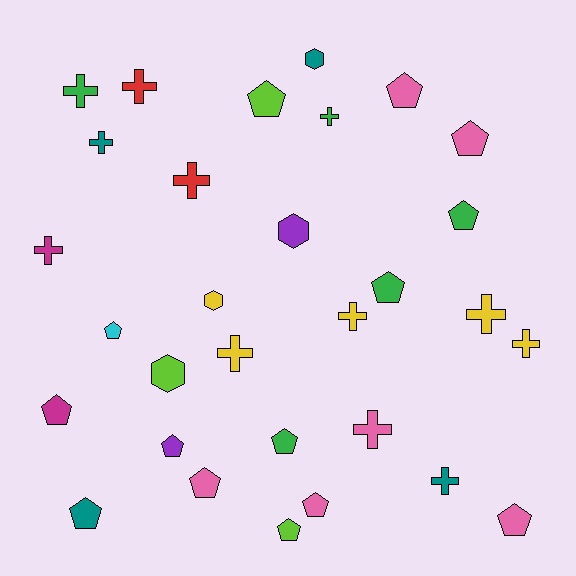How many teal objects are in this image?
There are 4 teal objects.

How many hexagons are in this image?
There are 4 hexagons.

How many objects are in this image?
There are 30 objects.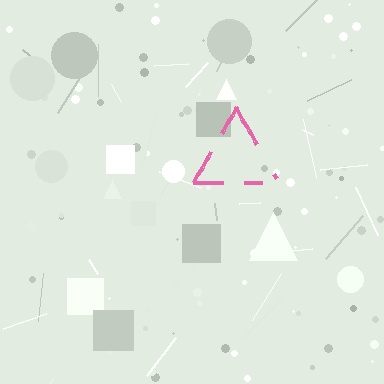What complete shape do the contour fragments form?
The contour fragments form a triangle.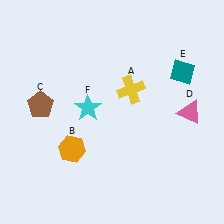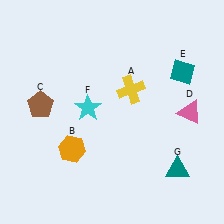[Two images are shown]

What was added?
A teal triangle (G) was added in Image 2.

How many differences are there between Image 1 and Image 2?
There is 1 difference between the two images.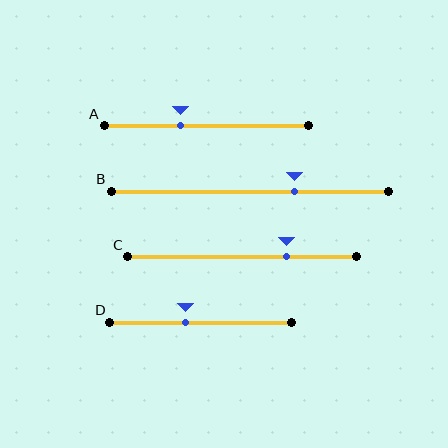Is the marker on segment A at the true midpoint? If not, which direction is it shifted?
No, the marker on segment A is shifted to the left by about 13% of the segment length.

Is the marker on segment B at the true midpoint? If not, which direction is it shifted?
No, the marker on segment B is shifted to the right by about 16% of the segment length.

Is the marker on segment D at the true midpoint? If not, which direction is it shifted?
No, the marker on segment D is shifted to the left by about 8% of the segment length.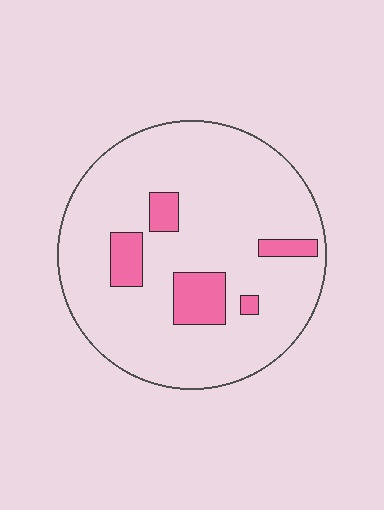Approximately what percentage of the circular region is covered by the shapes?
Approximately 15%.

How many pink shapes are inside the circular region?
5.